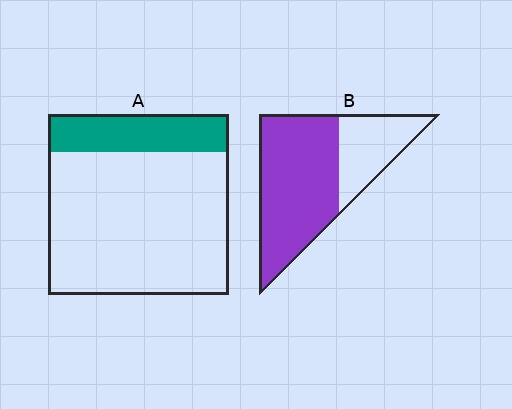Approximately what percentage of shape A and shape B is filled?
A is approximately 20% and B is approximately 70%.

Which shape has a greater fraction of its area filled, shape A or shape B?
Shape B.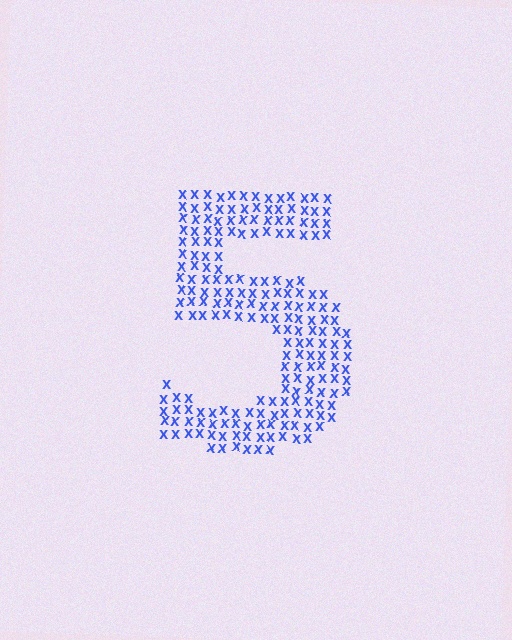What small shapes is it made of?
It is made of small letter X's.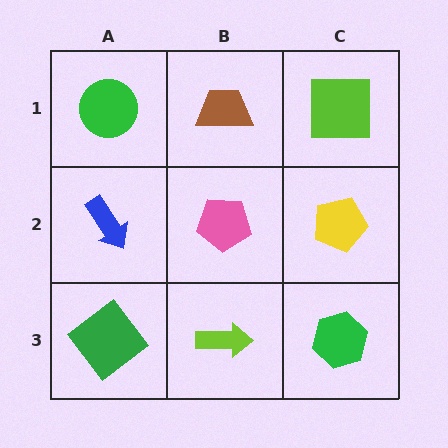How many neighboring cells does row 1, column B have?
3.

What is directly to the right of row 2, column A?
A pink pentagon.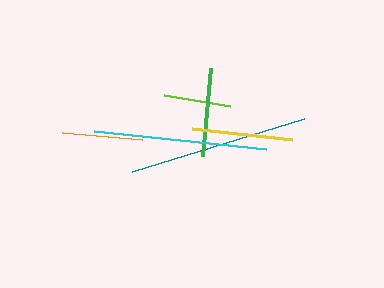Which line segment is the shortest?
The lime line is the shortest at approximately 67 pixels.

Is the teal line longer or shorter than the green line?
The teal line is longer than the green line.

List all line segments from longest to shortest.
From longest to shortest: teal, cyan, yellow, green, orange, lime.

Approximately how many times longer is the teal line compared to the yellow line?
The teal line is approximately 1.8 times the length of the yellow line.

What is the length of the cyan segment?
The cyan segment is approximately 173 pixels long.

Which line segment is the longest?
The teal line is the longest at approximately 180 pixels.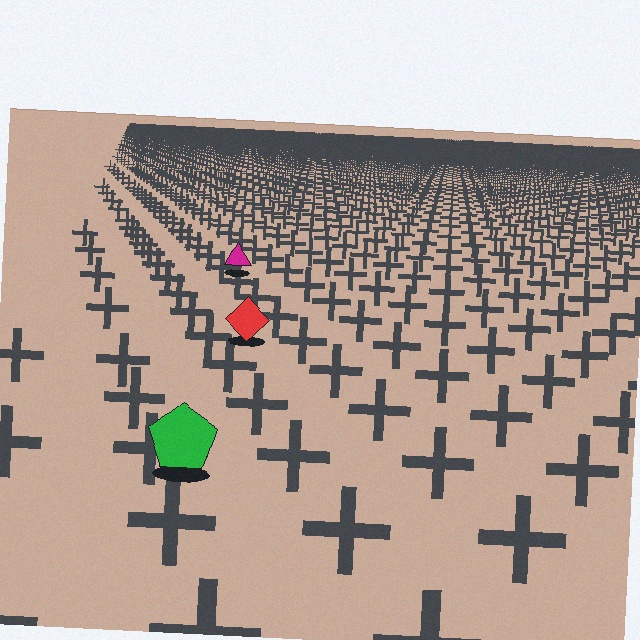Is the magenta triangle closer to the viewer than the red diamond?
No. The red diamond is closer — you can tell from the texture gradient: the ground texture is coarser near it.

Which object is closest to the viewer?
The green pentagon is closest. The texture marks near it are larger and more spread out.